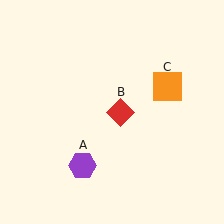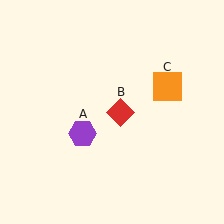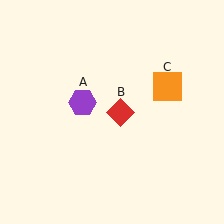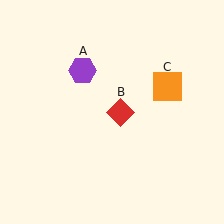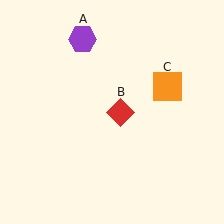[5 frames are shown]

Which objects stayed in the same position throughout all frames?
Red diamond (object B) and orange square (object C) remained stationary.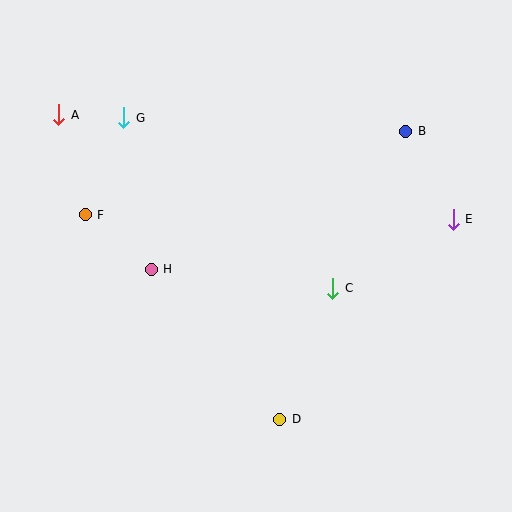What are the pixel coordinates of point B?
Point B is at (406, 131).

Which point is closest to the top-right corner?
Point B is closest to the top-right corner.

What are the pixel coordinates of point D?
Point D is at (280, 419).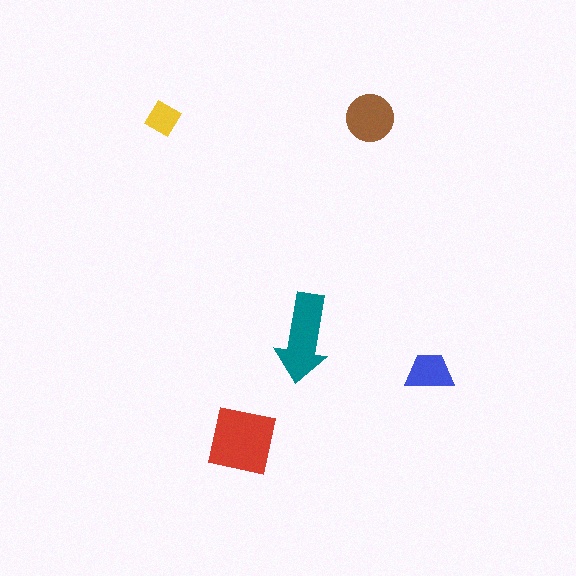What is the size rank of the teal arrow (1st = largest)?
2nd.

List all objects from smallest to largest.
The yellow diamond, the blue trapezoid, the brown circle, the teal arrow, the red square.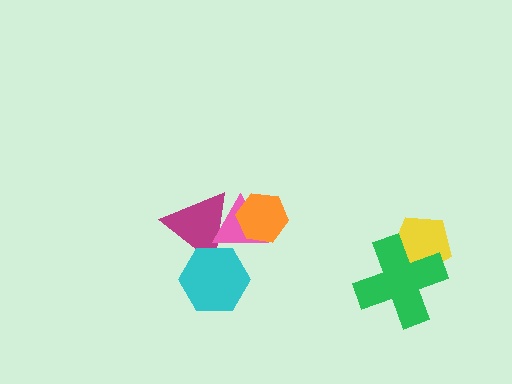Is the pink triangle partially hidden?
Yes, it is partially covered by another shape.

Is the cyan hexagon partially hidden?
Yes, it is partially covered by another shape.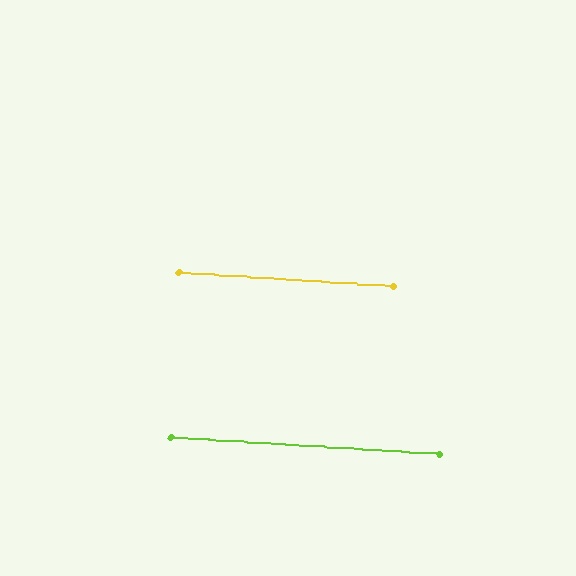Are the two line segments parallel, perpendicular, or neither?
Parallel — their directions differ by only 0.3°.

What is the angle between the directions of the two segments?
Approximately 0 degrees.